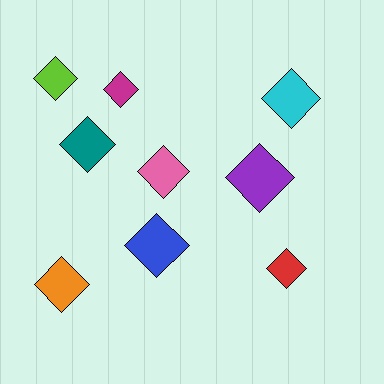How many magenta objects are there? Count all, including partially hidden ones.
There is 1 magenta object.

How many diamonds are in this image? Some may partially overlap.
There are 9 diamonds.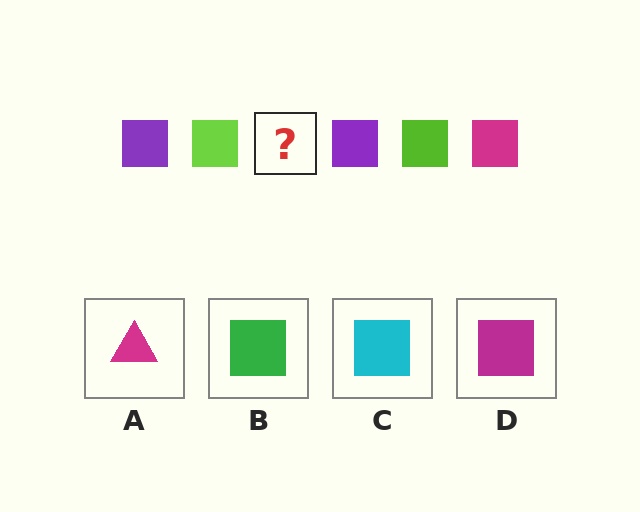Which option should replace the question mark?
Option D.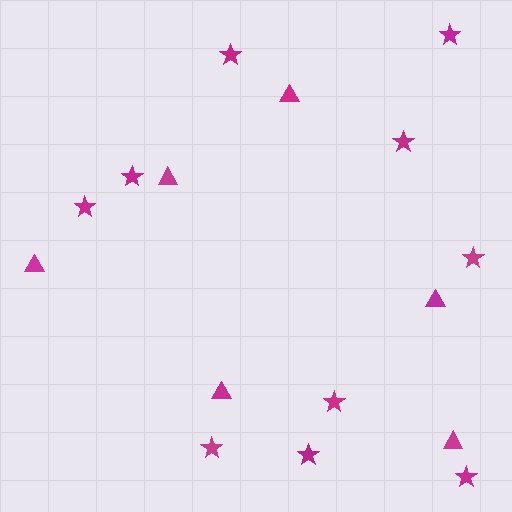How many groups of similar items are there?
There are 2 groups: one group of triangles (6) and one group of stars (10).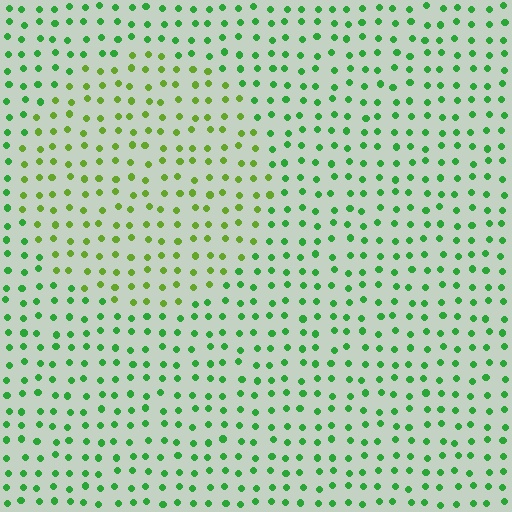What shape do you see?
I see a circle.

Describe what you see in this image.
The image is filled with small green elements in a uniform arrangement. A circle-shaped region is visible where the elements are tinted to a slightly different hue, forming a subtle color boundary.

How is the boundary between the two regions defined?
The boundary is defined purely by a slight shift in hue (about 34 degrees). Spacing, size, and orientation are identical on both sides.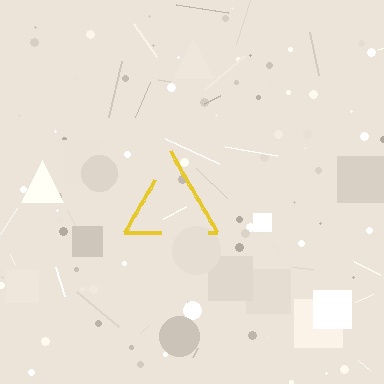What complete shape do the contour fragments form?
The contour fragments form a triangle.